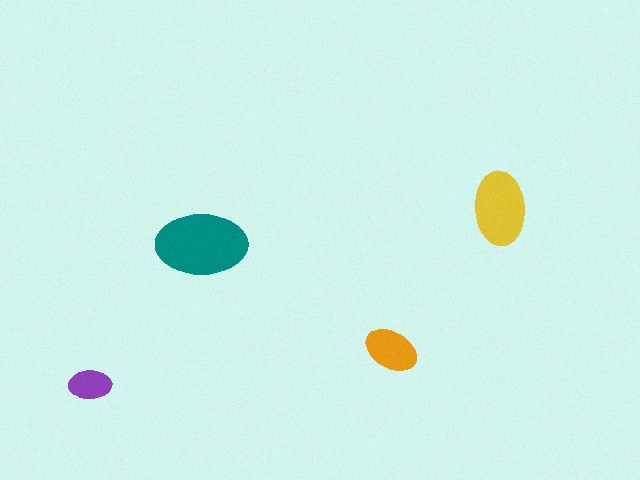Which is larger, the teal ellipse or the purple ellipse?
The teal one.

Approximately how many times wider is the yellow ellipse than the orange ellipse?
About 1.5 times wider.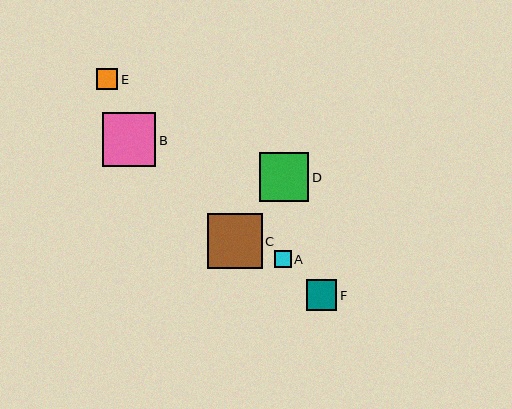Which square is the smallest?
Square A is the smallest with a size of approximately 16 pixels.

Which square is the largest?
Square C is the largest with a size of approximately 55 pixels.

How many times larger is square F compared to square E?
Square F is approximately 1.5 times the size of square E.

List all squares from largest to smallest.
From largest to smallest: C, B, D, F, E, A.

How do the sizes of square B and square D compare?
Square B and square D are approximately the same size.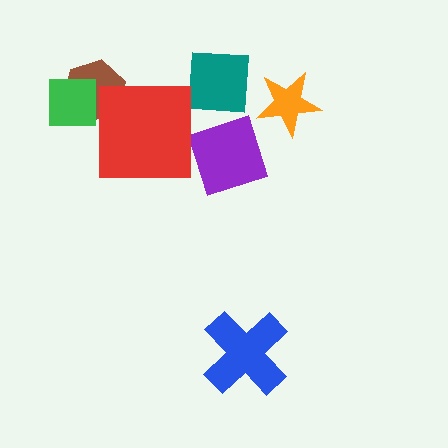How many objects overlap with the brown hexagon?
2 objects overlap with the brown hexagon.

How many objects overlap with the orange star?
0 objects overlap with the orange star.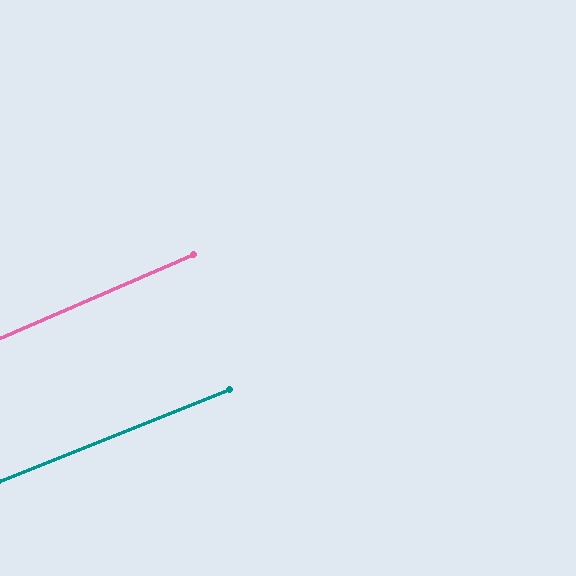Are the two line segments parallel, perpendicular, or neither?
Parallel — their directions differ by only 1.8°.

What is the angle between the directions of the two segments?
Approximately 2 degrees.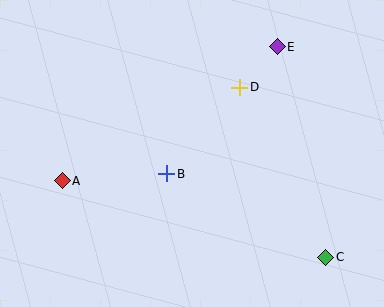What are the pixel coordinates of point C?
Point C is at (326, 257).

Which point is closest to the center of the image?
Point B at (167, 174) is closest to the center.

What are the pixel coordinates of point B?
Point B is at (167, 174).